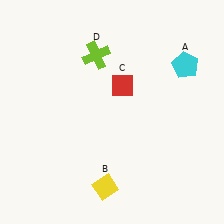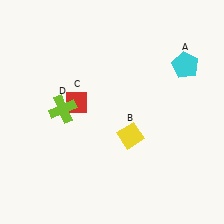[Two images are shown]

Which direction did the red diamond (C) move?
The red diamond (C) moved left.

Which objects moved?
The objects that moved are: the yellow diamond (B), the red diamond (C), the lime cross (D).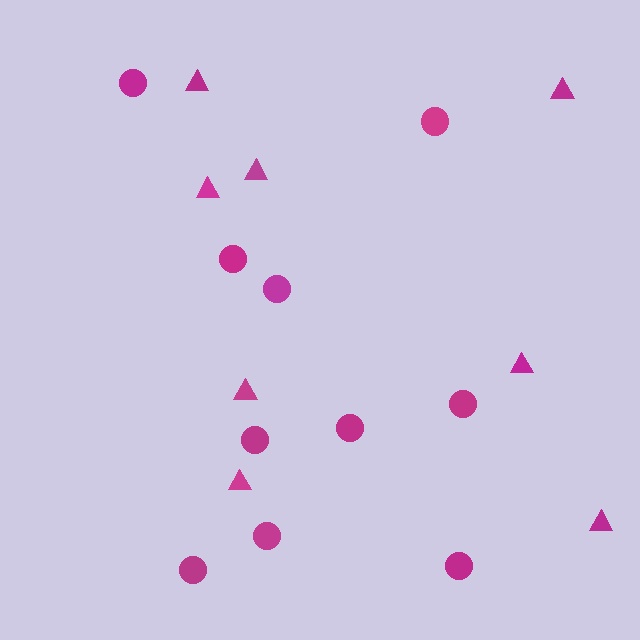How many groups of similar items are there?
There are 2 groups: one group of triangles (8) and one group of circles (10).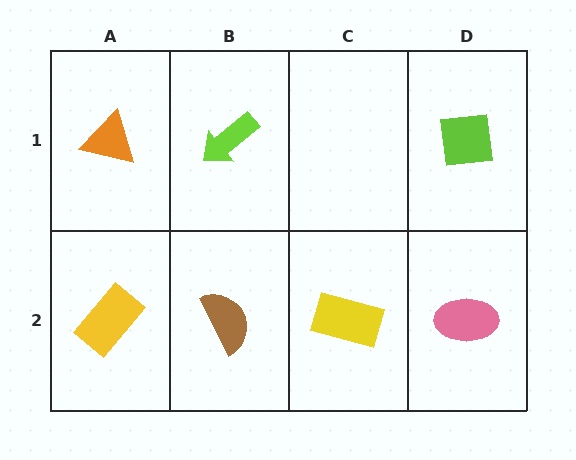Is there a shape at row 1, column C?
No, that cell is empty.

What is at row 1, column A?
An orange triangle.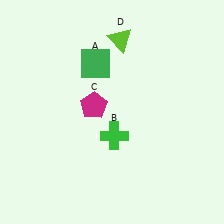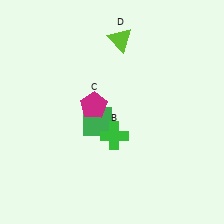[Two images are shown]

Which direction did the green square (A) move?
The green square (A) moved down.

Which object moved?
The green square (A) moved down.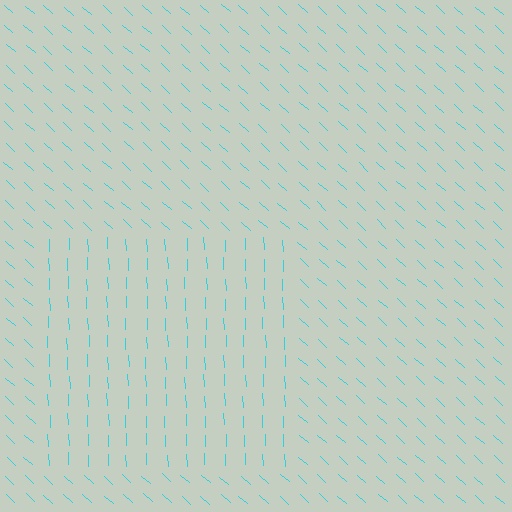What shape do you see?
I see a rectangle.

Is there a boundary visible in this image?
Yes, there is a texture boundary formed by a change in line orientation.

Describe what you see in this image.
The image is filled with small cyan line segments. A rectangle region in the image has lines oriented differently from the surrounding lines, creating a visible texture boundary.